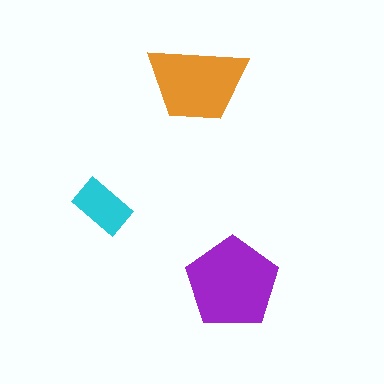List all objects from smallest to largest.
The cyan rectangle, the orange trapezoid, the purple pentagon.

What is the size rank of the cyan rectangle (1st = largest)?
3rd.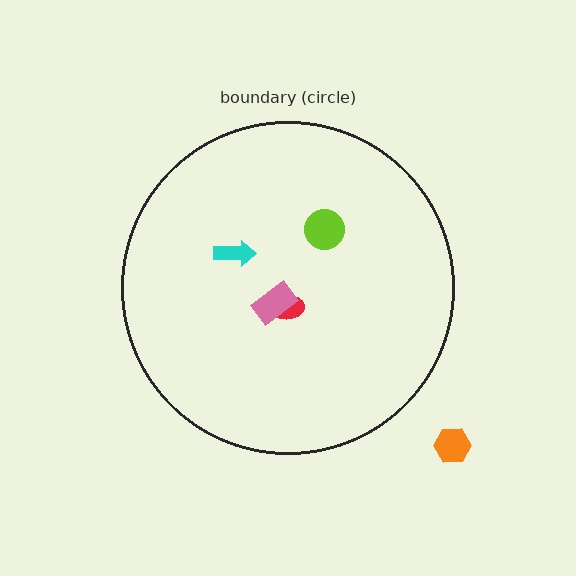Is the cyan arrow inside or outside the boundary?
Inside.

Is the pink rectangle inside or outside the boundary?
Inside.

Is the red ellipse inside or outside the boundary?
Inside.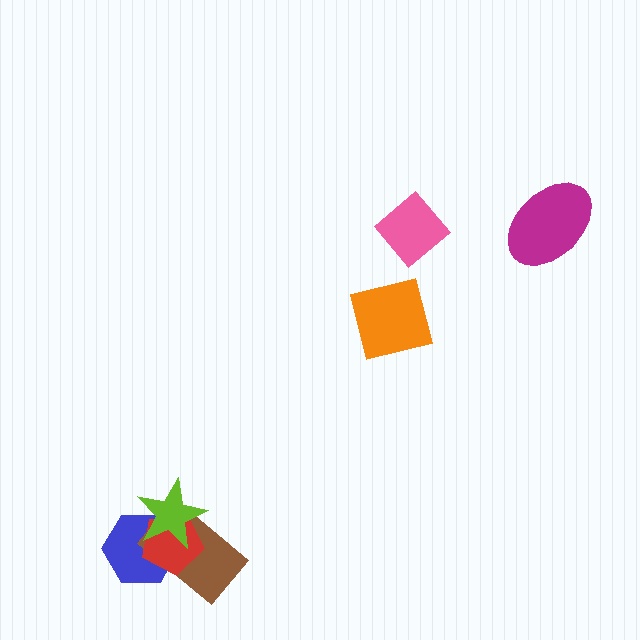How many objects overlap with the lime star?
3 objects overlap with the lime star.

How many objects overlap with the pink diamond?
0 objects overlap with the pink diamond.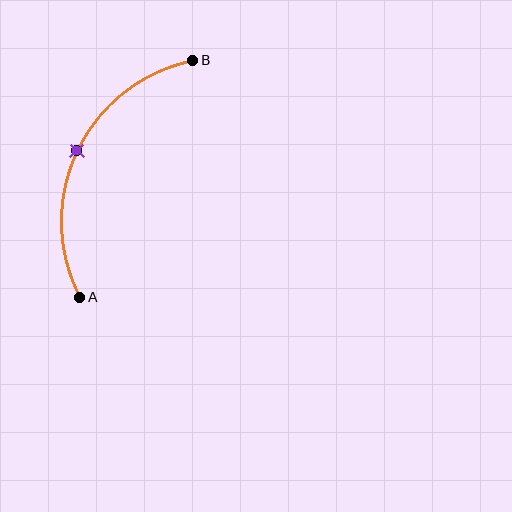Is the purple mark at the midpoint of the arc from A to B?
Yes. The purple mark lies on the arc at equal arc-length from both A and B — it is the arc midpoint.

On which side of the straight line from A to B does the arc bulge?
The arc bulges to the left of the straight line connecting A and B.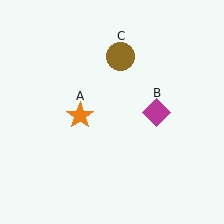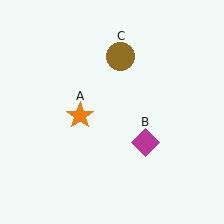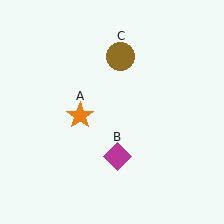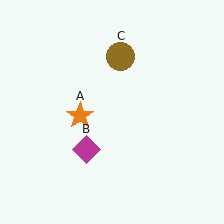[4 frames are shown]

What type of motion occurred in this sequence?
The magenta diamond (object B) rotated clockwise around the center of the scene.